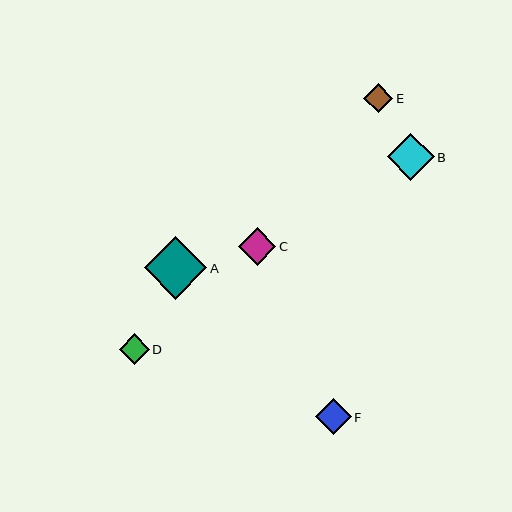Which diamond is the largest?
Diamond A is the largest with a size of approximately 63 pixels.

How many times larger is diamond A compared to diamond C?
Diamond A is approximately 1.7 times the size of diamond C.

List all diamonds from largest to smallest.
From largest to smallest: A, B, C, F, D, E.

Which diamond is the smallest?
Diamond E is the smallest with a size of approximately 29 pixels.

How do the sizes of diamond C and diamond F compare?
Diamond C and diamond F are approximately the same size.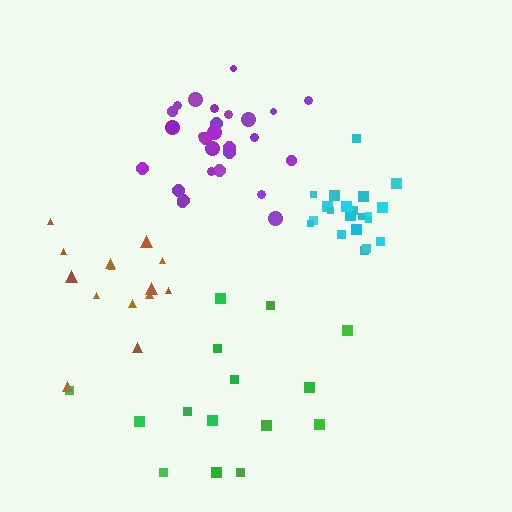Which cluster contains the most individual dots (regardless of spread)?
Purple (28).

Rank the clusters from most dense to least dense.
cyan, purple, brown, green.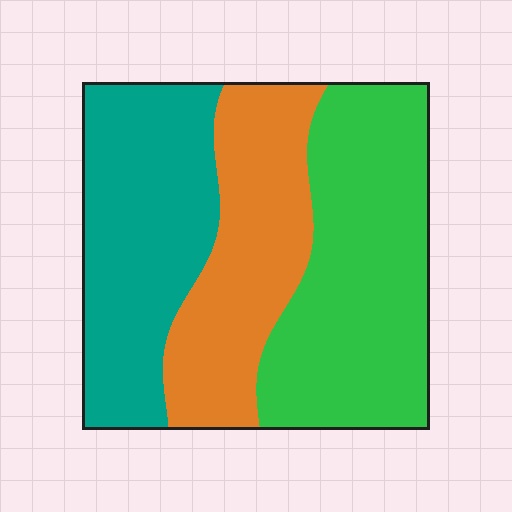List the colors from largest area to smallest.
From largest to smallest: green, teal, orange.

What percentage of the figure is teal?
Teal covers 33% of the figure.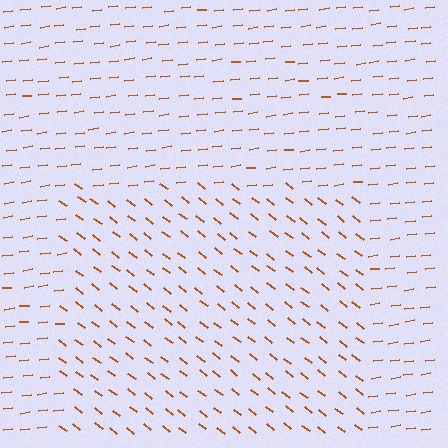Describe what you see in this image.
The image is filled with small brown line segments. A rectangle region in the image has lines oriented differently from the surrounding lines, creating a visible texture boundary.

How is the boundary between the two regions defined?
The boundary is defined purely by a change in line orientation (approximately 45 degrees difference). All lines are the same color and thickness.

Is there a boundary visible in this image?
Yes, there is a texture boundary formed by a change in line orientation.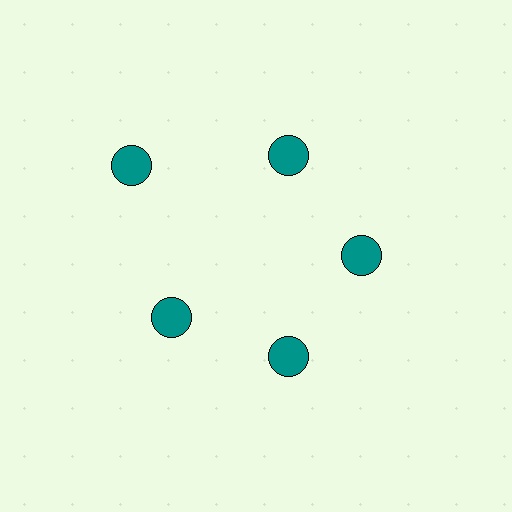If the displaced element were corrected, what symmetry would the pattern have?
It would have 5-fold rotational symmetry — the pattern would map onto itself every 72 degrees.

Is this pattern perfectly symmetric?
No. The 5 teal circles are arranged in a ring, but one element near the 10 o'clock position is pushed outward from the center, breaking the 5-fold rotational symmetry.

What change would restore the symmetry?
The symmetry would be restored by moving it inward, back onto the ring so that all 5 circles sit at equal angles and equal distance from the center.